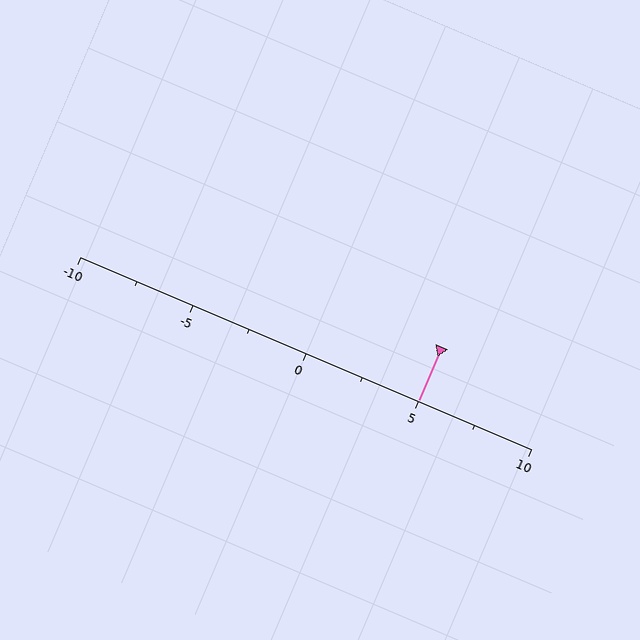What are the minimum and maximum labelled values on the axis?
The axis runs from -10 to 10.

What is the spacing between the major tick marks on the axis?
The major ticks are spaced 5 apart.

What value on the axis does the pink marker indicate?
The marker indicates approximately 5.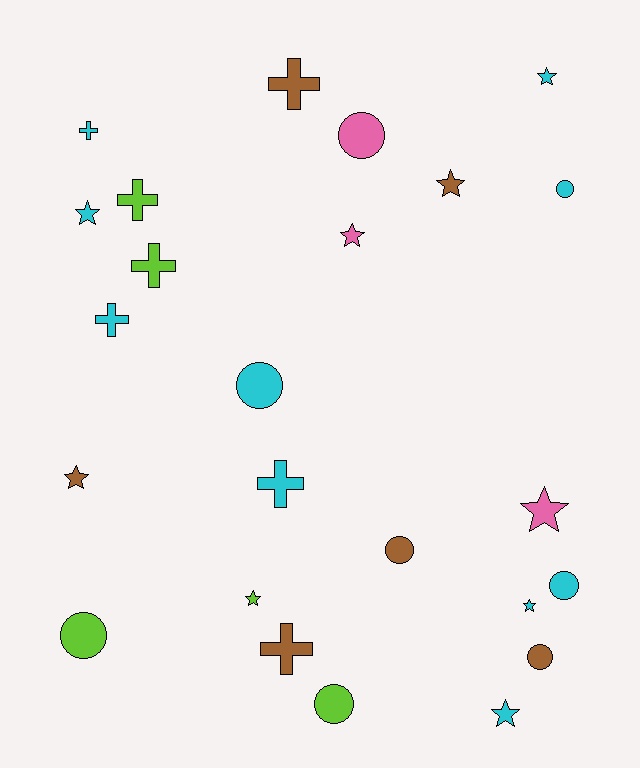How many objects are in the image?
There are 24 objects.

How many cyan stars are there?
There are 4 cyan stars.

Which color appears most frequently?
Cyan, with 10 objects.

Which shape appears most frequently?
Star, with 9 objects.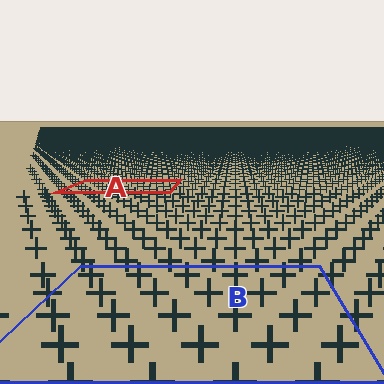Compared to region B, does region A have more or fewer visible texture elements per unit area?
Region A has more texture elements per unit area — they are packed more densely because it is farther away.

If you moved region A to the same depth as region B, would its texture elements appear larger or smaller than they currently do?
They would appear larger. At a closer depth, the same texture elements are projected at a bigger on-screen size.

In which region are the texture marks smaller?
The texture marks are smaller in region A, because it is farther away.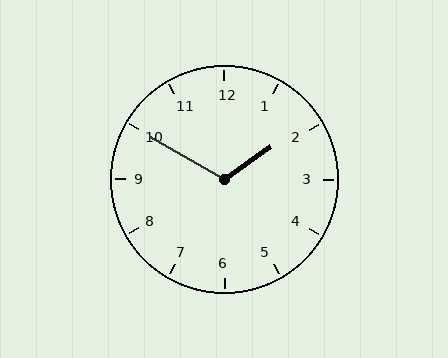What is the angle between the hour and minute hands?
Approximately 115 degrees.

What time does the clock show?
1:50.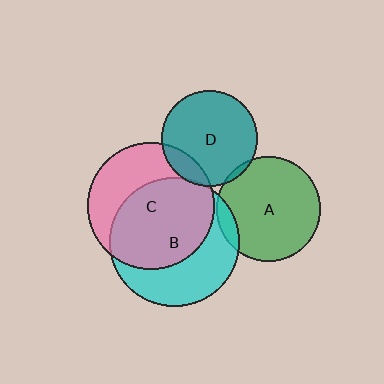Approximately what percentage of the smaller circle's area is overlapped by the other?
Approximately 5%.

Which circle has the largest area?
Circle B (cyan).